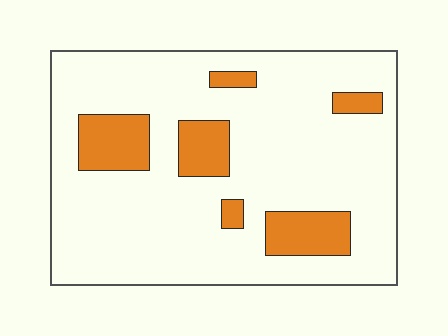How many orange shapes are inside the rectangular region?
6.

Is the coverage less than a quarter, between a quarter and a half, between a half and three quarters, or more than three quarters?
Less than a quarter.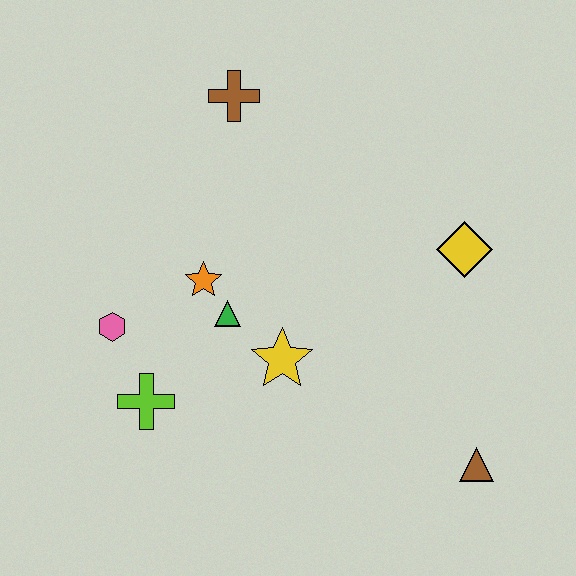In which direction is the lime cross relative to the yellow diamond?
The lime cross is to the left of the yellow diamond.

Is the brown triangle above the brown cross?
No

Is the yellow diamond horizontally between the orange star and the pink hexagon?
No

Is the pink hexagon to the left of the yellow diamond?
Yes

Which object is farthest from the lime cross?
The yellow diamond is farthest from the lime cross.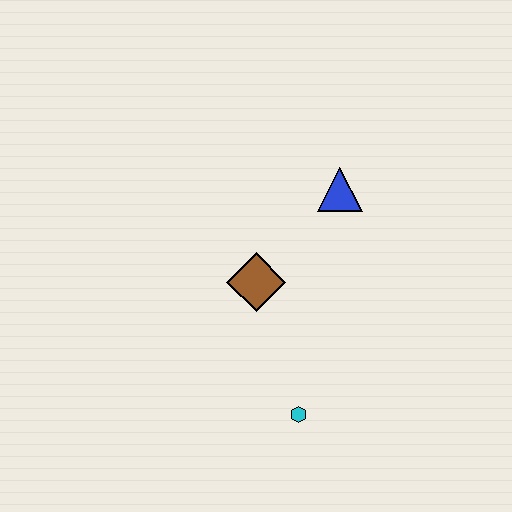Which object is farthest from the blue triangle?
The cyan hexagon is farthest from the blue triangle.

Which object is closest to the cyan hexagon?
The brown diamond is closest to the cyan hexagon.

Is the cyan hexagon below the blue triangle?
Yes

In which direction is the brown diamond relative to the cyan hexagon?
The brown diamond is above the cyan hexagon.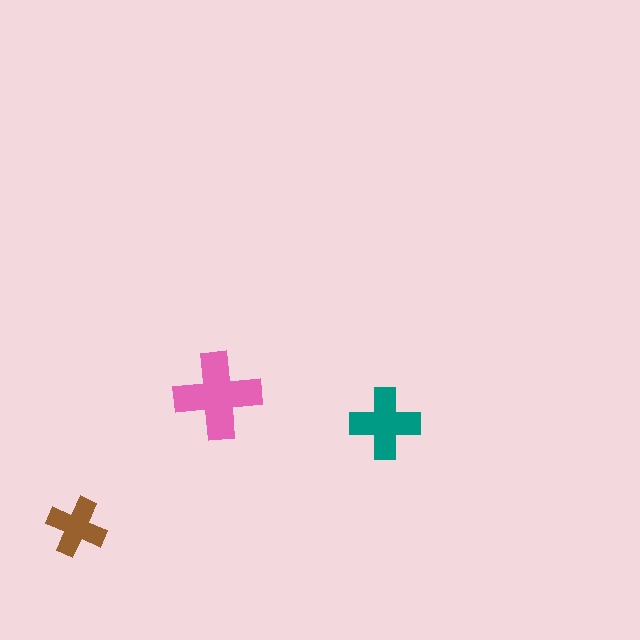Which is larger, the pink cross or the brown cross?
The pink one.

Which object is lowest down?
The brown cross is bottommost.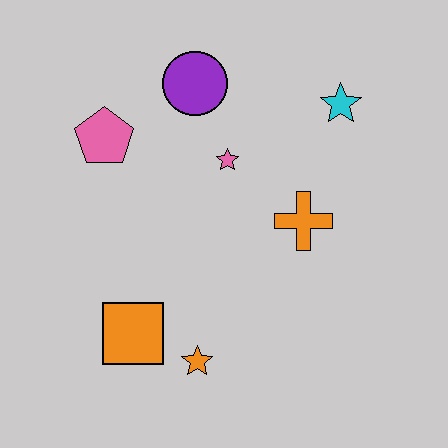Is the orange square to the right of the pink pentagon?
Yes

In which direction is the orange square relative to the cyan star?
The orange square is below the cyan star.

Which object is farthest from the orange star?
The cyan star is farthest from the orange star.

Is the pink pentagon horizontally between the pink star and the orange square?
No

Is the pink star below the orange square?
No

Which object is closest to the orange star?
The orange square is closest to the orange star.